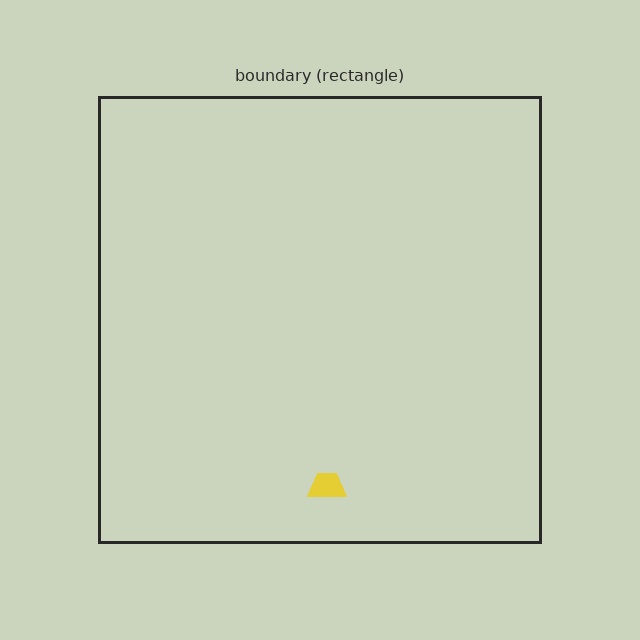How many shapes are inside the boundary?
1 inside, 0 outside.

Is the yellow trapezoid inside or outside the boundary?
Inside.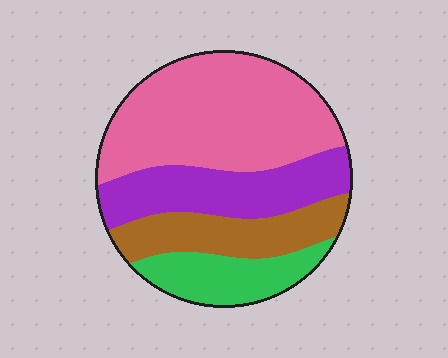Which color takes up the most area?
Pink, at roughly 45%.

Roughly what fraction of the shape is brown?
Brown covers around 20% of the shape.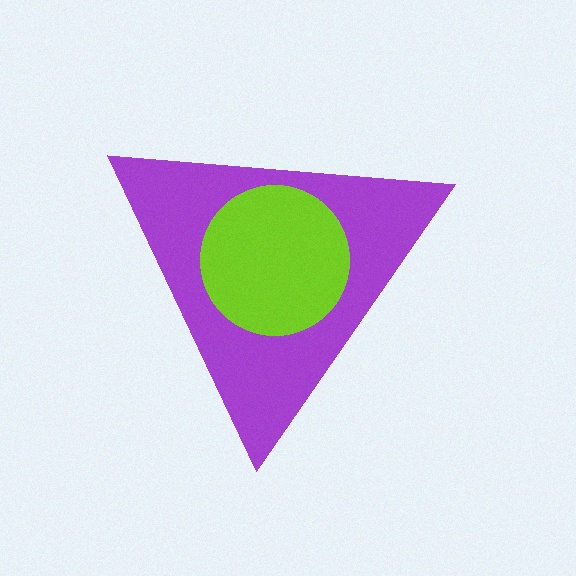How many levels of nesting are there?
2.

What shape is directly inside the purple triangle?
The lime circle.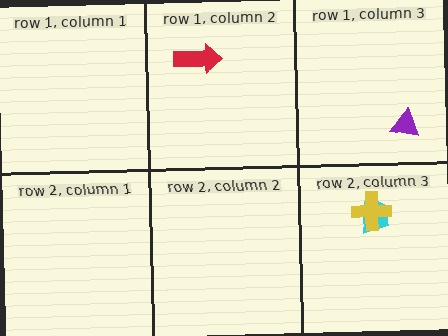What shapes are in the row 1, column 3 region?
The purple triangle.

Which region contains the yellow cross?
The row 2, column 3 region.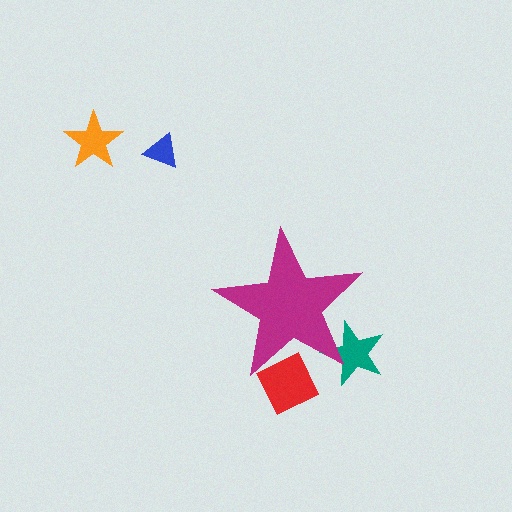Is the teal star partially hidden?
Yes, the teal star is partially hidden behind the magenta star.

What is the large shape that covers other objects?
A magenta star.